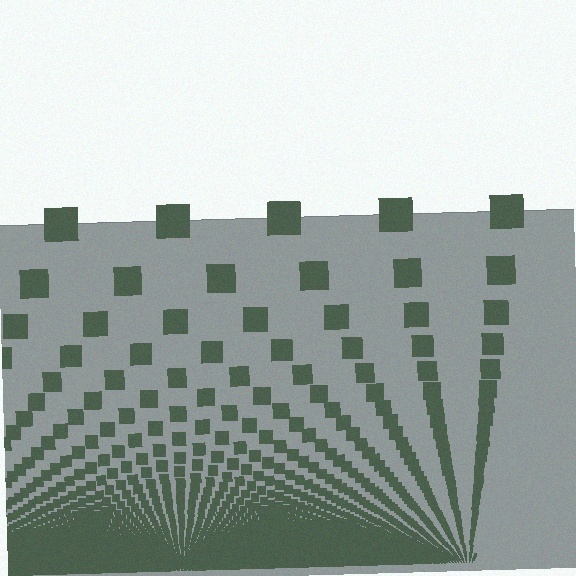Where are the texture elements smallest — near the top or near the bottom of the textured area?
Near the bottom.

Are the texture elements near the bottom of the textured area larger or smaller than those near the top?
Smaller. The gradient is inverted — elements near the bottom are smaller and denser.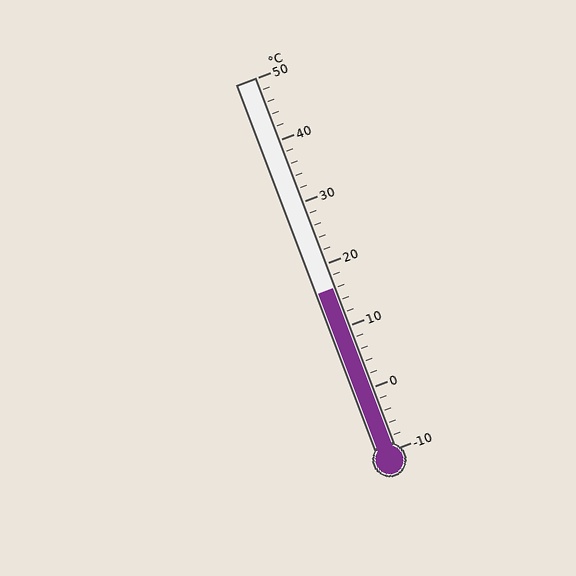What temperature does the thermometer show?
The thermometer shows approximately 16°C.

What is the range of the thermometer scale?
The thermometer scale ranges from -10°C to 50°C.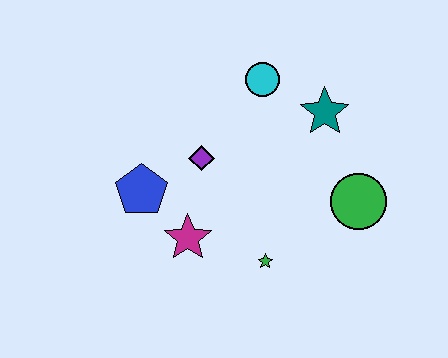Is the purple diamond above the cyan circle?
No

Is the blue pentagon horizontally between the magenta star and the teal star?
No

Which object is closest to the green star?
The magenta star is closest to the green star.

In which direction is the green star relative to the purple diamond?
The green star is below the purple diamond.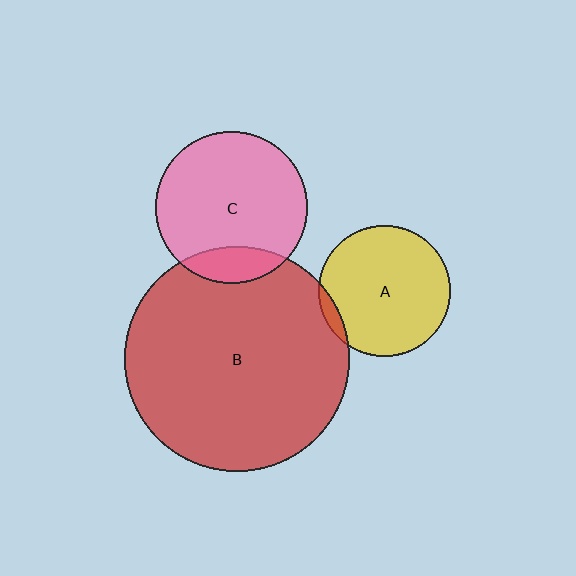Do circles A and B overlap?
Yes.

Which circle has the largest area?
Circle B (red).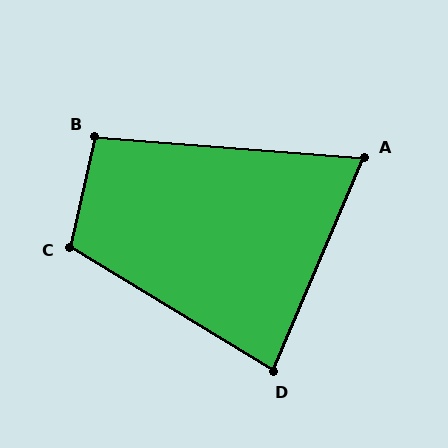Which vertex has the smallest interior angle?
A, at approximately 71 degrees.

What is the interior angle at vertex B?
Approximately 98 degrees (obtuse).